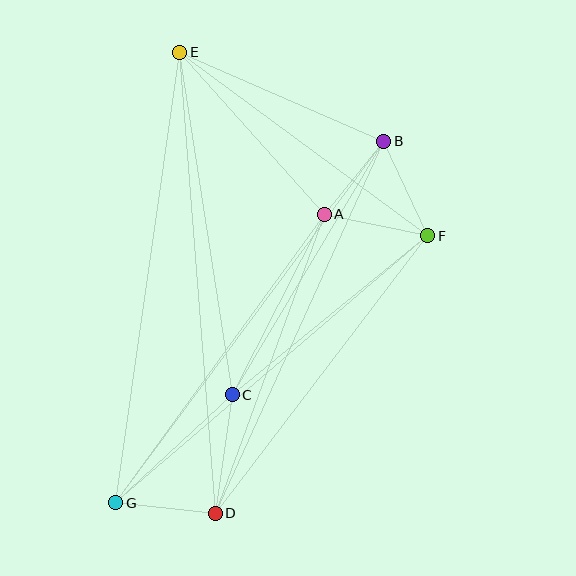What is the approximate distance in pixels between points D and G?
The distance between D and G is approximately 100 pixels.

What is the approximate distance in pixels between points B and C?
The distance between B and C is approximately 295 pixels.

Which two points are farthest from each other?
Points D and E are farthest from each other.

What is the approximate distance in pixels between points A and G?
The distance between A and G is approximately 356 pixels.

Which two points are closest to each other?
Points A and B are closest to each other.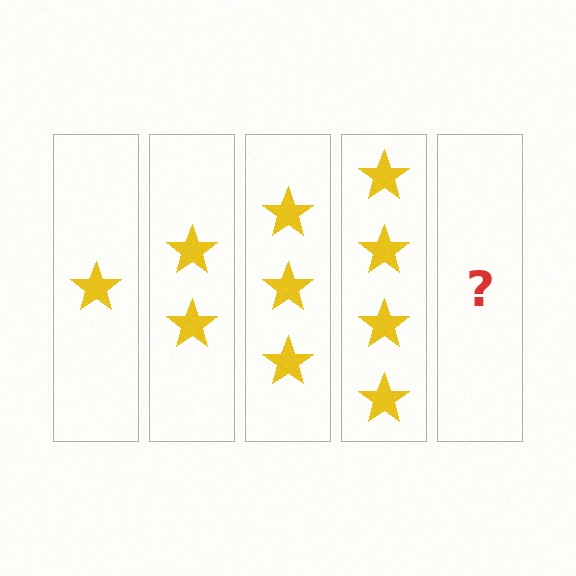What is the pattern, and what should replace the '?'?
The pattern is that each step adds one more star. The '?' should be 5 stars.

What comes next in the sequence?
The next element should be 5 stars.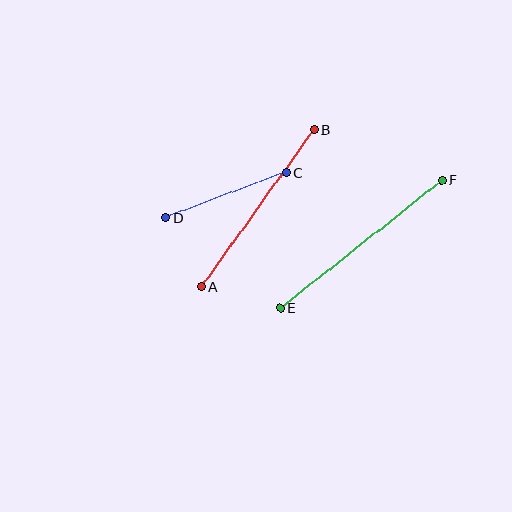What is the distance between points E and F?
The distance is approximately 206 pixels.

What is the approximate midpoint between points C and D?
The midpoint is at approximately (226, 195) pixels.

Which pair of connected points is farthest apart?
Points E and F are farthest apart.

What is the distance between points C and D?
The distance is approximately 129 pixels.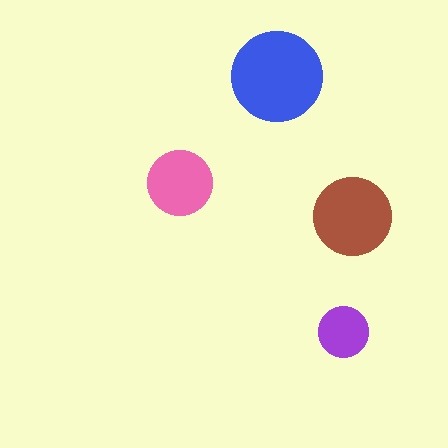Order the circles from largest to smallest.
the blue one, the brown one, the pink one, the purple one.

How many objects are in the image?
There are 4 objects in the image.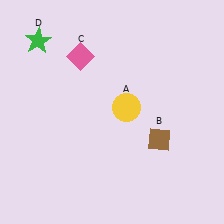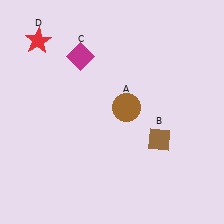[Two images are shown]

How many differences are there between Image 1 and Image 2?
There are 3 differences between the two images.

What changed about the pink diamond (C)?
In Image 1, C is pink. In Image 2, it changed to magenta.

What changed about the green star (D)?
In Image 1, D is green. In Image 2, it changed to red.